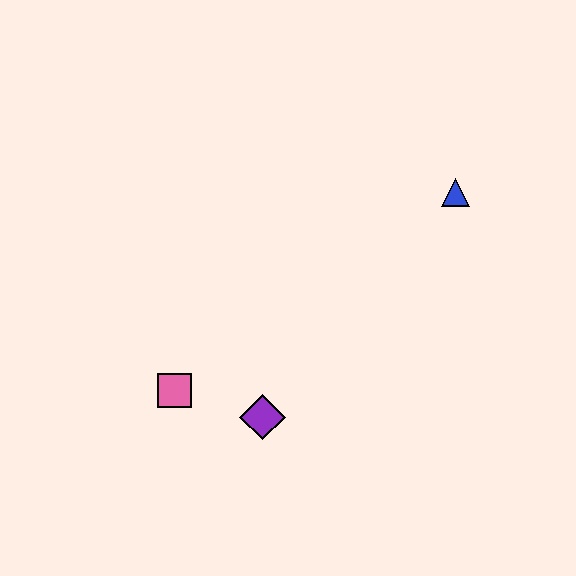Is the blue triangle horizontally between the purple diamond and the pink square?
No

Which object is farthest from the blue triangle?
The pink square is farthest from the blue triangle.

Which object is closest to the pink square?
The purple diamond is closest to the pink square.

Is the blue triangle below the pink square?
No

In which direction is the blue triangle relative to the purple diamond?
The blue triangle is above the purple diamond.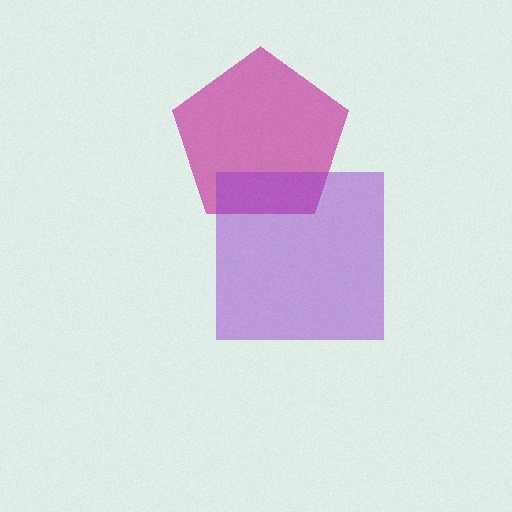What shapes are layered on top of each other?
The layered shapes are: a magenta pentagon, a purple square.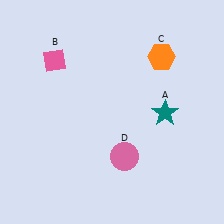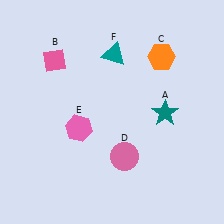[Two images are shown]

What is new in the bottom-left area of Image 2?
A pink hexagon (E) was added in the bottom-left area of Image 2.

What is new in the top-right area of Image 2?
A teal triangle (F) was added in the top-right area of Image 2.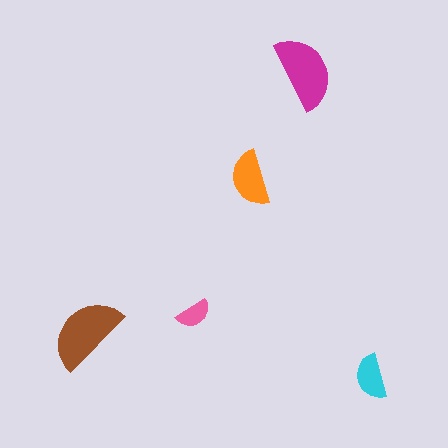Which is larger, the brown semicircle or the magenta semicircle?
The brown one.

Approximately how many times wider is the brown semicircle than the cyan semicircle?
About 1.5 times wider.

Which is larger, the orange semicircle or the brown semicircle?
The brown one.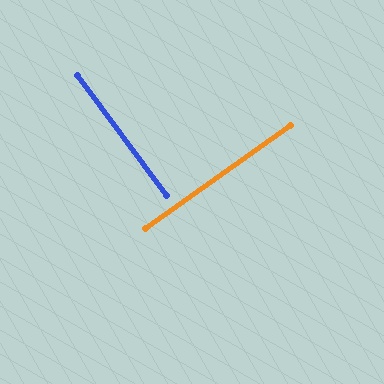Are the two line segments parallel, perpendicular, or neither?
Perpendicular — they meet at approximately 89°.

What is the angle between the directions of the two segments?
Approximately 89 degrees.